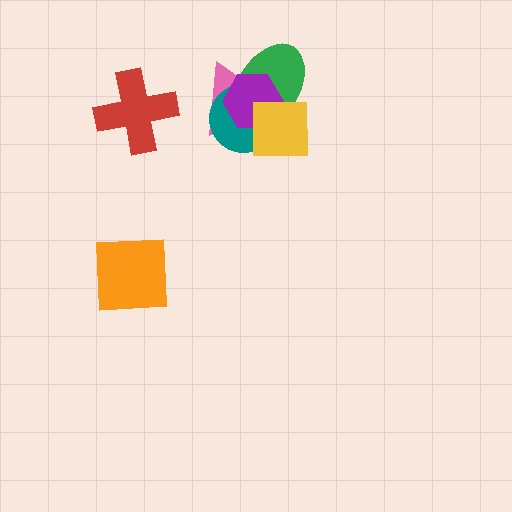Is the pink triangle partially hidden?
Yes, it is partially covered by another shape.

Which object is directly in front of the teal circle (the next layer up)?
The purple hexagon is directly in front of the teal circle.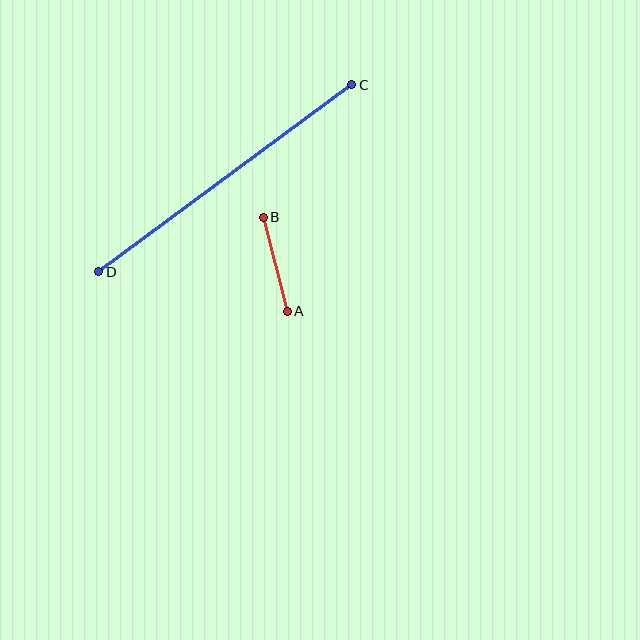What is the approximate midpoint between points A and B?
The midpoint is at approximately (275, 264) pixels.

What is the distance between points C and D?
The distance is approximately 315 pixels.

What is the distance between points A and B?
The distance is approximately 97 pixels.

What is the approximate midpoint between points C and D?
The midpoint is at approximately (225, 178) pixels.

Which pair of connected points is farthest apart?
Points C and D are farthest apart.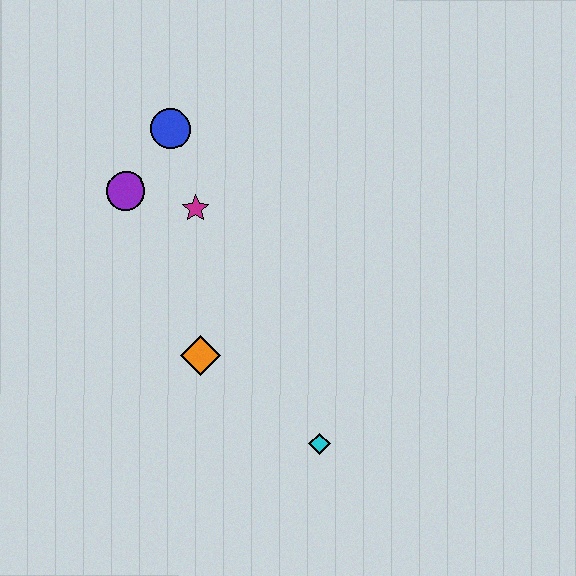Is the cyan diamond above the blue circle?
No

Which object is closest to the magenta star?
The purple circle is closest to the magenta star.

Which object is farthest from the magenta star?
The cyan diamond is farthest from the magenta star.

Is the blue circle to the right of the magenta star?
No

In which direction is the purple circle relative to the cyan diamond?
The purple circle is above the cyan diamond.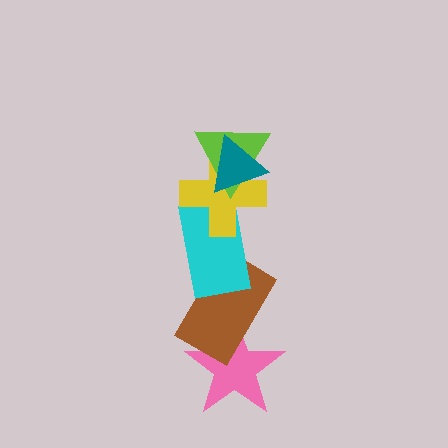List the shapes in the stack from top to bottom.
From top to bottom: the teal triangle, the lime triangle, the yellow cross, the cyan rectangle, the brown rectangle, the pink star.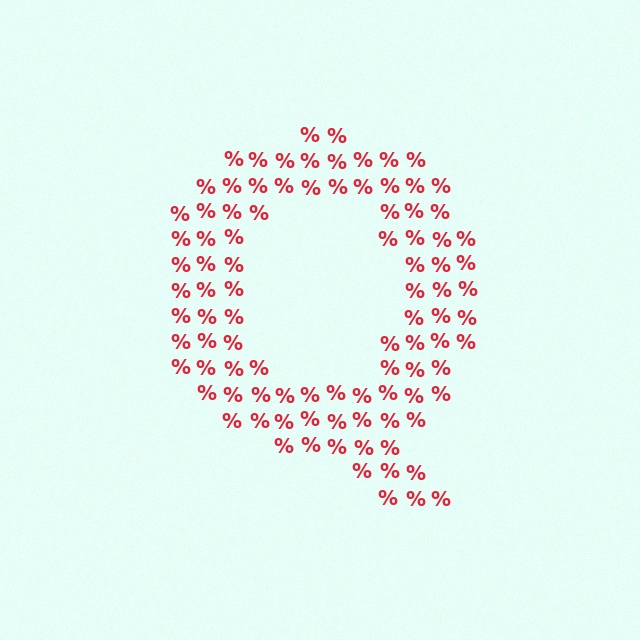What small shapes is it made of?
It is made of small percent signs.